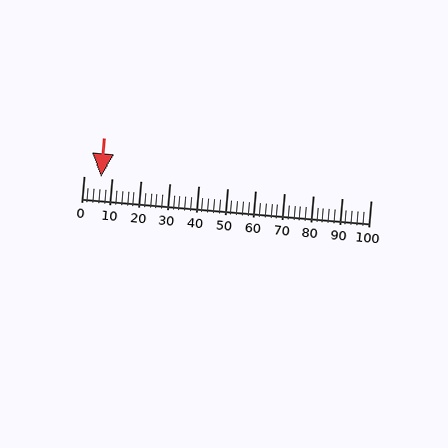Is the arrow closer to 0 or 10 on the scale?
The arrow is closer to 10.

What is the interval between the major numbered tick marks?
The major tick marks are spaced 10 units apart.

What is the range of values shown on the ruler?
The ruler shows values from 0 to 100.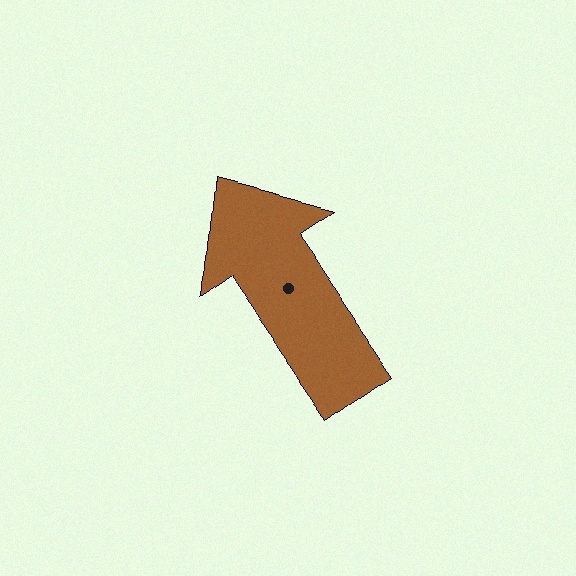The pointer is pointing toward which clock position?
Roughly 11 o'clock.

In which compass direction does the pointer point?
Northwest.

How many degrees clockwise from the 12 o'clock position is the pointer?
Approximately 325 degrees.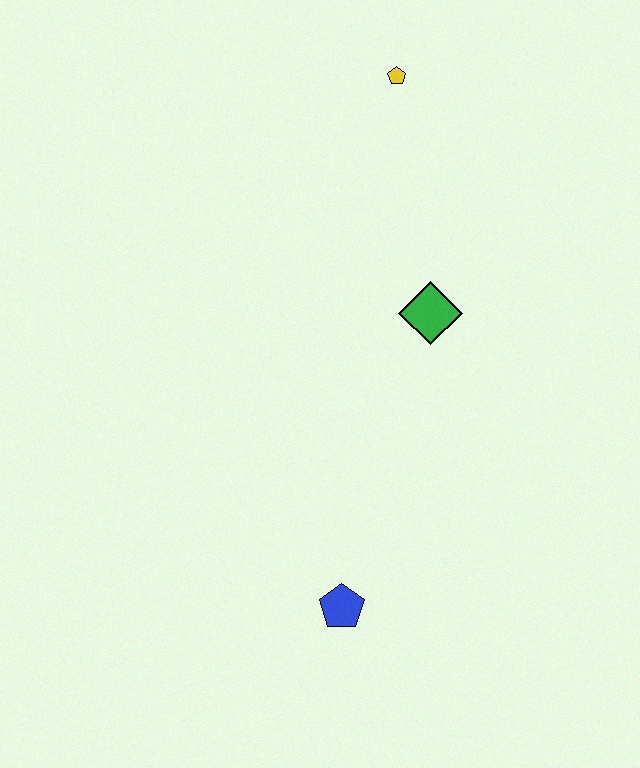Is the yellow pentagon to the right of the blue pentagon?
Yes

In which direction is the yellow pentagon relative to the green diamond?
The yellow pentagon is above the green diamond.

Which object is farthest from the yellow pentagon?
The blue pentagon is farthest from the yellow pentagon.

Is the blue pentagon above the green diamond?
No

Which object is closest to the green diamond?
The yellow pentagon is closest to the green diamond.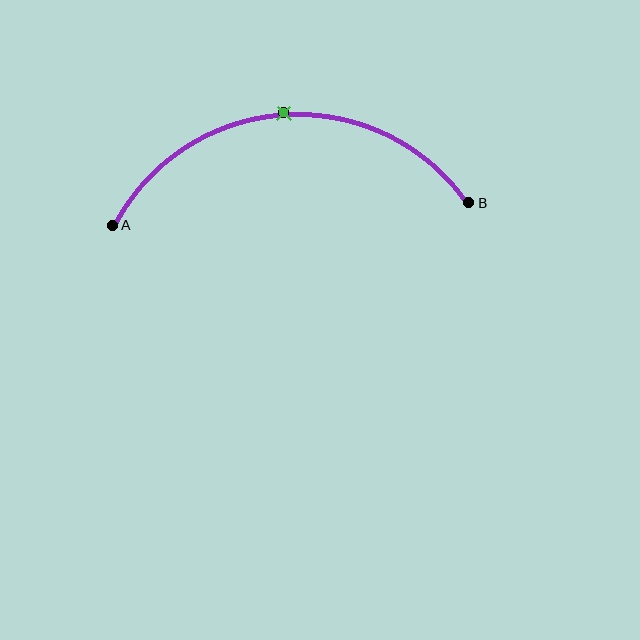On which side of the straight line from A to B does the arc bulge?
The arc bulges above the straight line connecting A and B.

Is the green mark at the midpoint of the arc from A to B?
Yes. The green mark lies on the arc at equal arc-length from both A and B — it is the arc midpoint.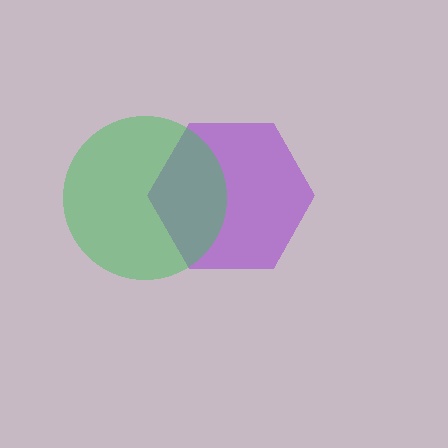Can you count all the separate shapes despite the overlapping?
Yes, there are 2 separate shapes.